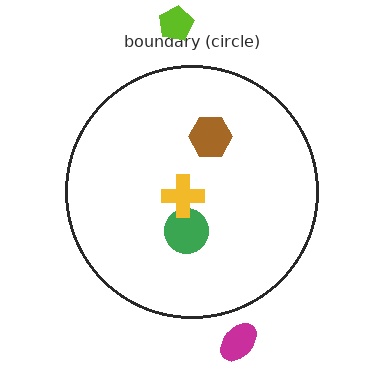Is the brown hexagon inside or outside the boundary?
Inside.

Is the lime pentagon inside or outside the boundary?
Outside.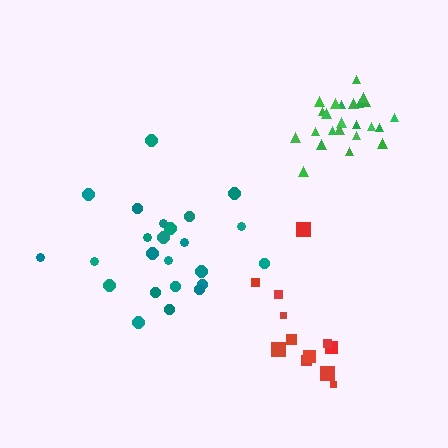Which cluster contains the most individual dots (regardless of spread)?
Teal (24).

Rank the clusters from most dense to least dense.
green, teal, red.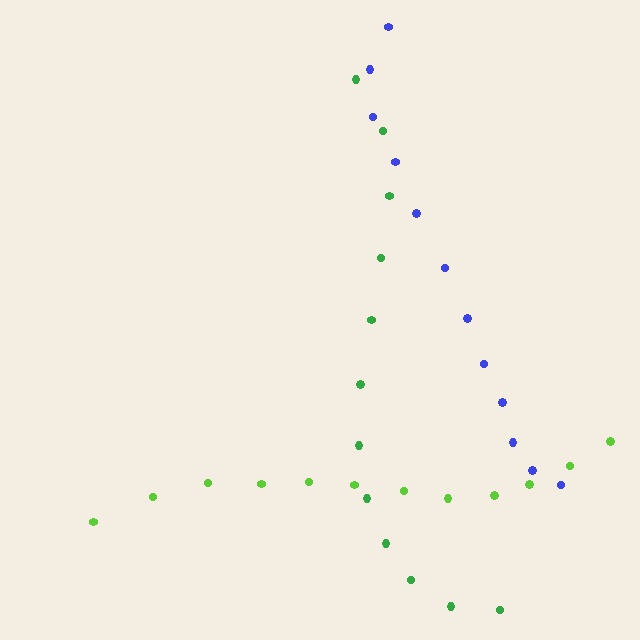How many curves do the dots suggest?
There are 3 distinct paths.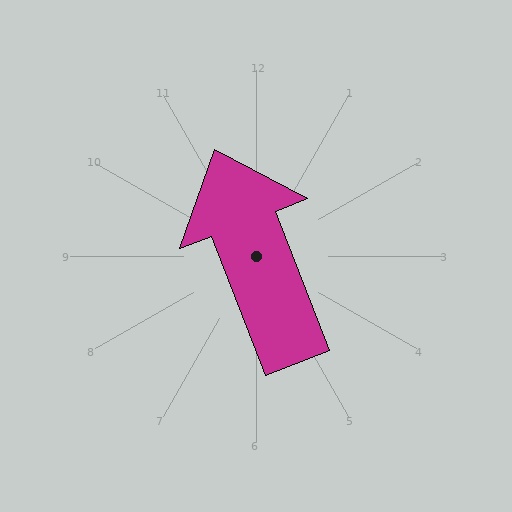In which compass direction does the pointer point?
North.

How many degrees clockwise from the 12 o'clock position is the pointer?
Approximately 339 degrees.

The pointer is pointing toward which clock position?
Roughly 11 o'clock.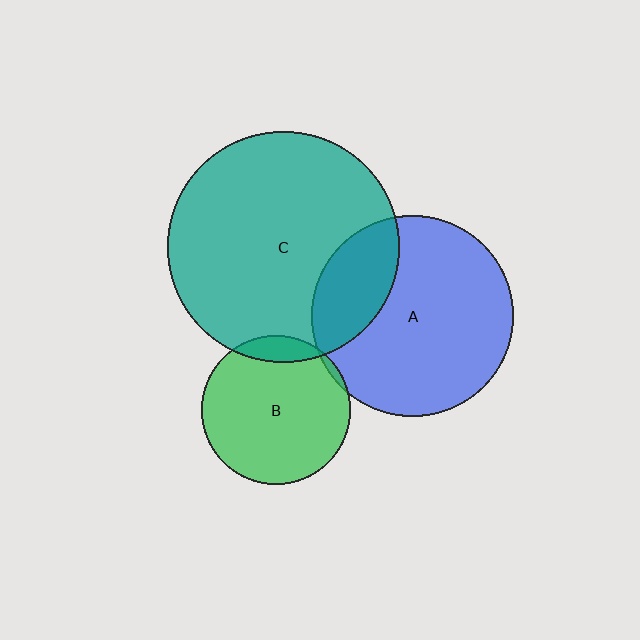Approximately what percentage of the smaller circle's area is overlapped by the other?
Approximately 25%.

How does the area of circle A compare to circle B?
Approximately 1.8 times.